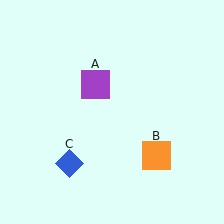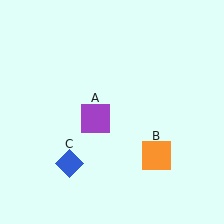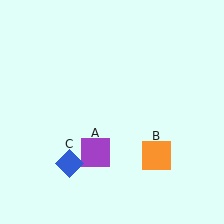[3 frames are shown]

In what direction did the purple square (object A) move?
The purple square (object A) moved down.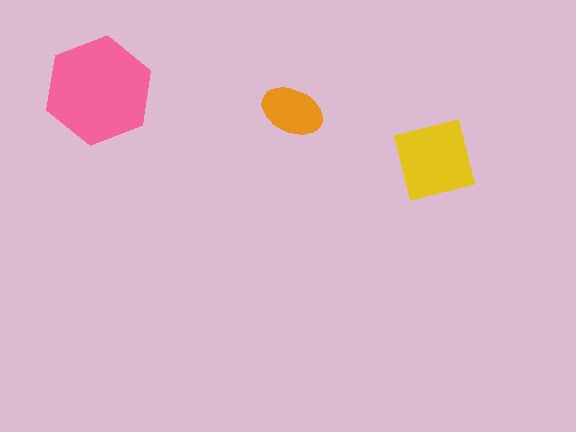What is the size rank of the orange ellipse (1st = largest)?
3rd.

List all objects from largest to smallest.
The pink hexagon, the yellow square, the orange ellipse.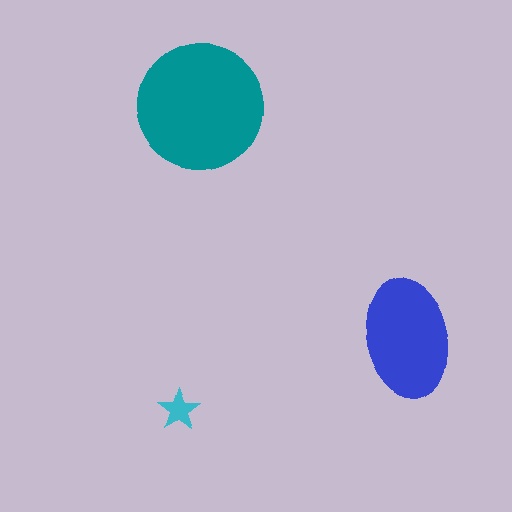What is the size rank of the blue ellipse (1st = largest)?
2nd.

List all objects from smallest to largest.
The cyan star, the blue ellipse, the teal circle.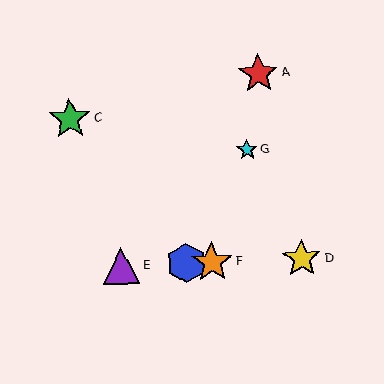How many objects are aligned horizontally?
4 objects (B, D, E, F) are aligned horizontally.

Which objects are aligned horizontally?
Objects B, D, E, F are aligned horizontally.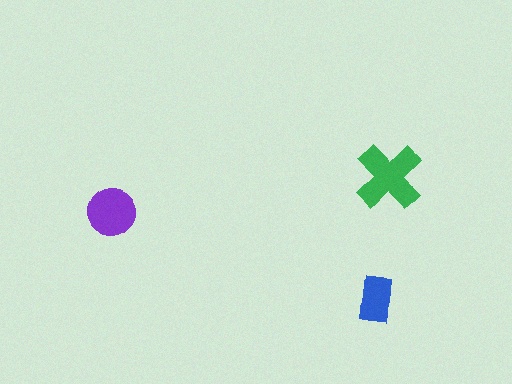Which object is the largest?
The green cross.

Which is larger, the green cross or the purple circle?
The green cross.